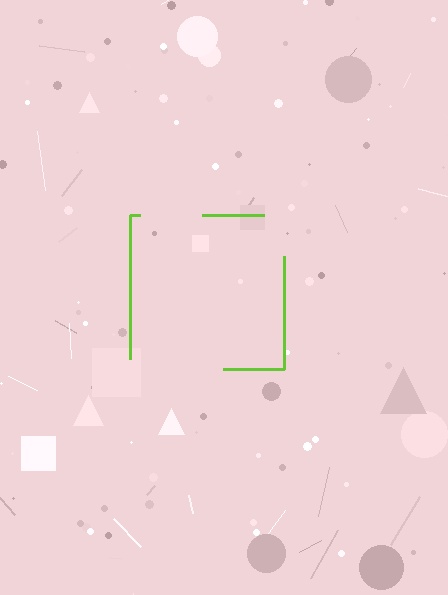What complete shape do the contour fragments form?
The contour fragments form a square.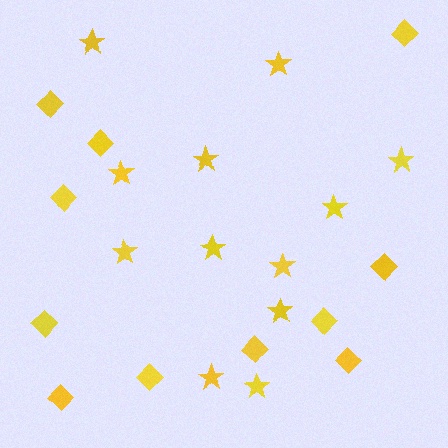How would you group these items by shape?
There are 2 groups: one group of stars (12) and one group of diamonds (11).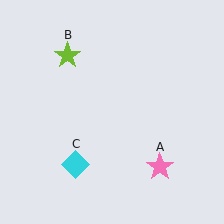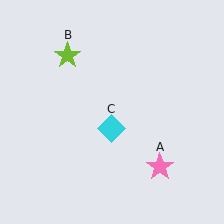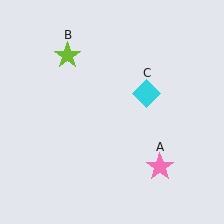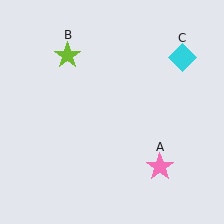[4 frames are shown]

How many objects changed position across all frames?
1 object changed position: cyan diamond (object C).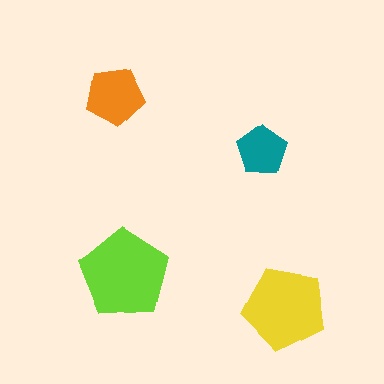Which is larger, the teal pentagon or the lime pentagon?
The lime one.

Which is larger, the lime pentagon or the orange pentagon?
The lime one.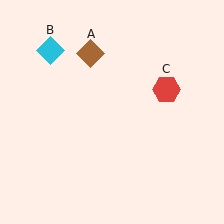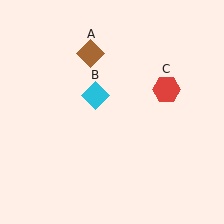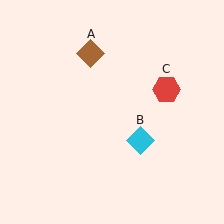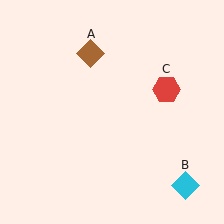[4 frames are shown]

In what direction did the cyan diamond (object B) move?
The cyan diamond (object B) moved down and to the right.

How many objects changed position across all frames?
1 object changed position: cyan diamond (object B).